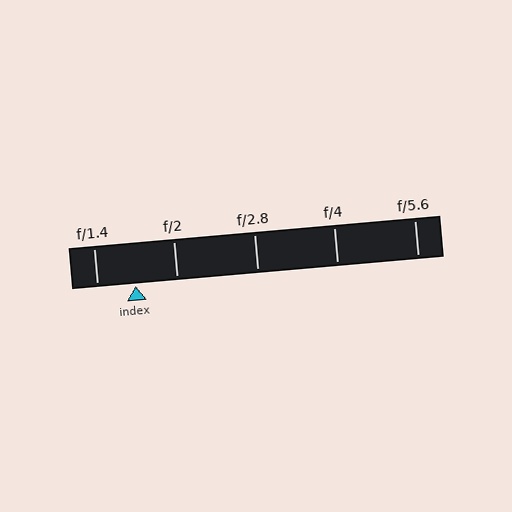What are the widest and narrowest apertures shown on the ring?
The widest aperture shown is f/1.4 and the narrowest is f/5.6.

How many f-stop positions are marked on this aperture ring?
There are 5 f-stop positions marked.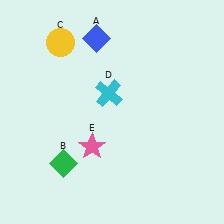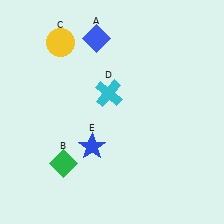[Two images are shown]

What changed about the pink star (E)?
In Image 1, E is pink. In Image 2, it changed to blue.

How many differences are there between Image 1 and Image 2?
There is 1 difference between the two images.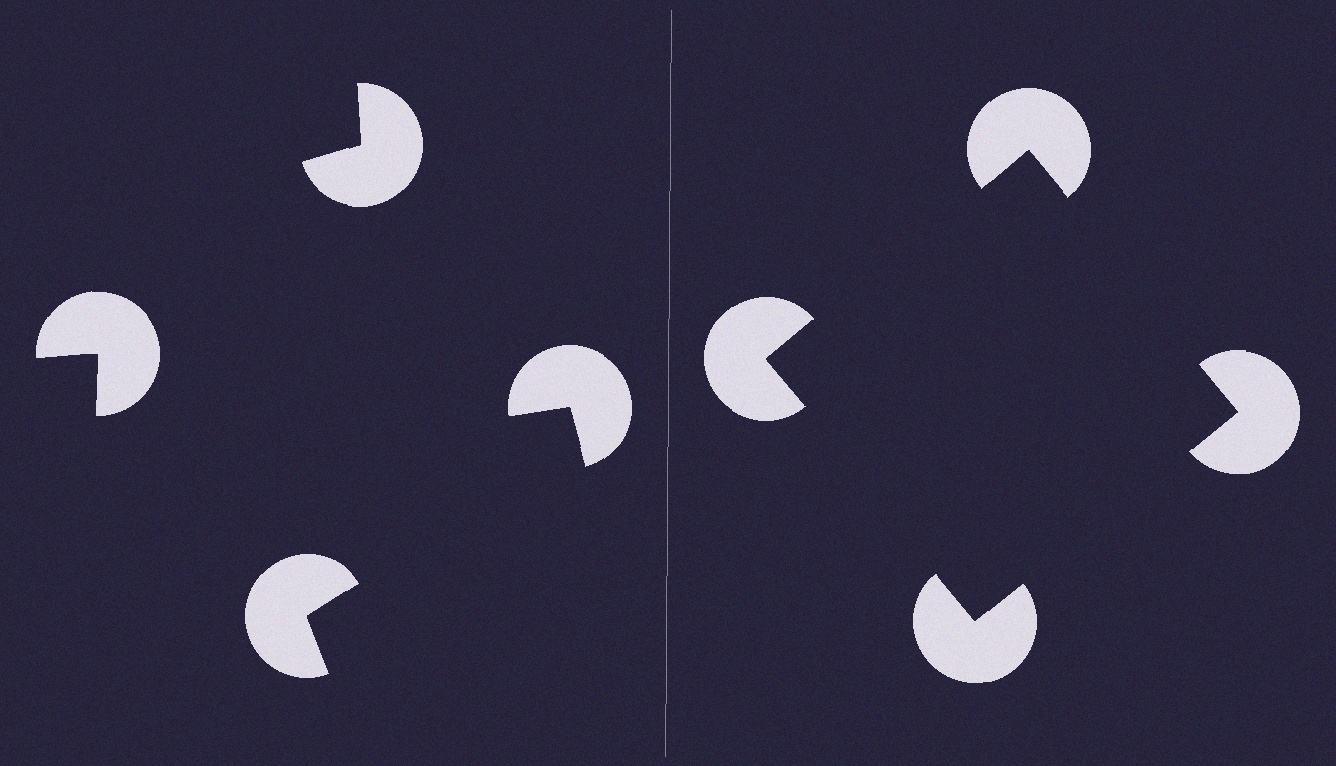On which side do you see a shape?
An illusory square appears on the right side. On the left side the wedge cuts are rotated, so no coherent shape forms.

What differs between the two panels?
The pac-man discs are positioned identically on both sides; only the wedge orientations differ. On the right they align to a square; on the left they are misaligned.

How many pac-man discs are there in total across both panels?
8 — 4 on each side.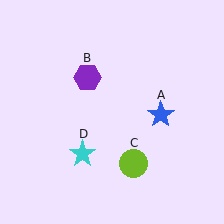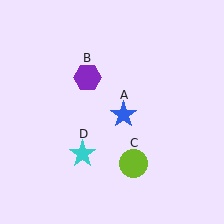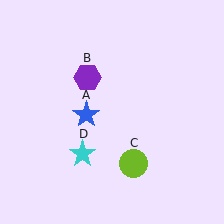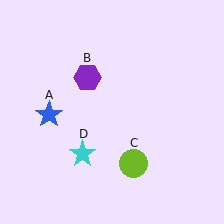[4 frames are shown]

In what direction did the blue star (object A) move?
The blue star (object A) moved left.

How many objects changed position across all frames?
1 object changed position: blue star (object A).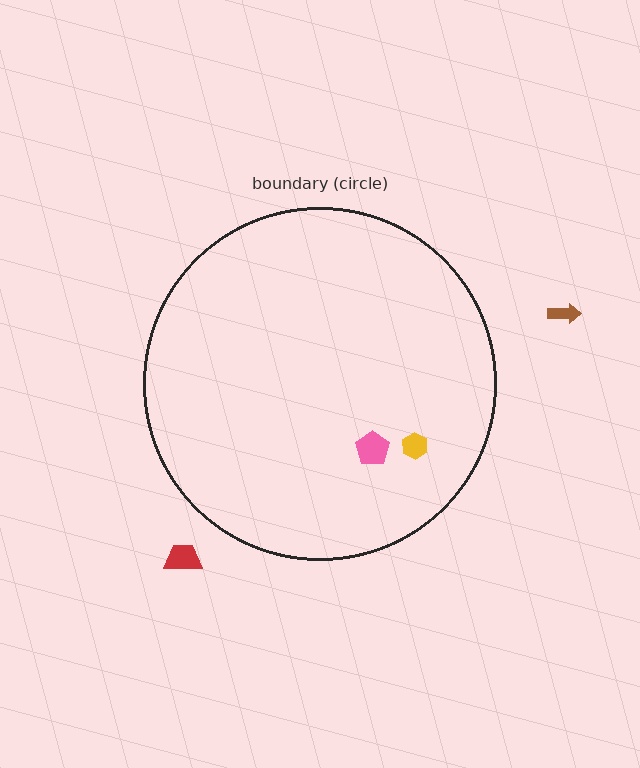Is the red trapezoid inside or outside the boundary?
Outside.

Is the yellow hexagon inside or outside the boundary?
Inside.